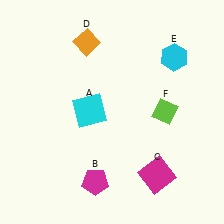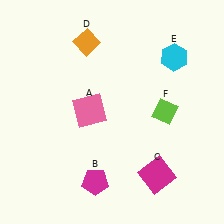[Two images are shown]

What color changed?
The square (A) changed from cyan in Image 1 to pink in Image 2.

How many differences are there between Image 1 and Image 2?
There is 1 difference between the two images.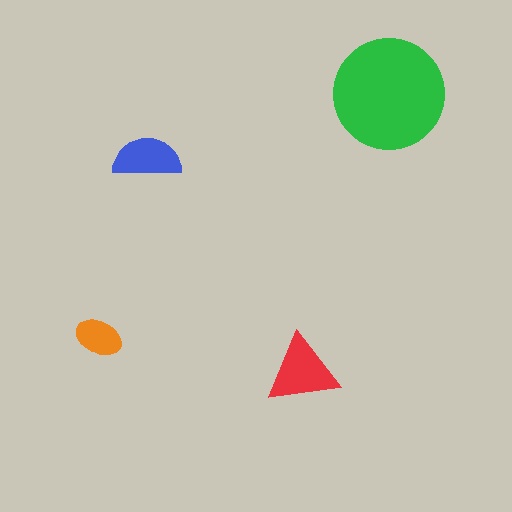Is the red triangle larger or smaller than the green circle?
Smaller.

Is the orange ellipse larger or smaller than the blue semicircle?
Smaller.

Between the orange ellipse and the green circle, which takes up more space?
The green circle.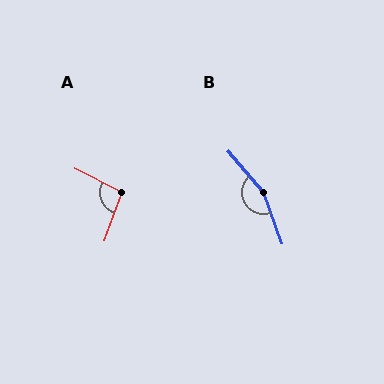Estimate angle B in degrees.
Approximately 159 degrees.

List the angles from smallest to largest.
A (97°), B (159°).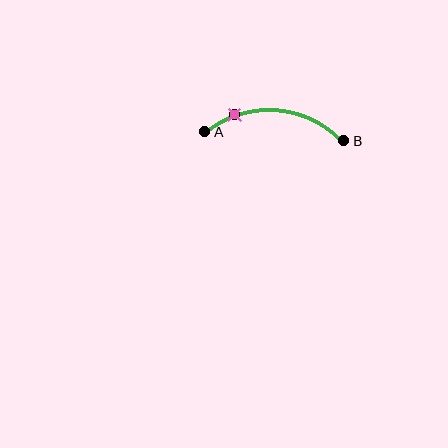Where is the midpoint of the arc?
The arc midpoint is the point on the curve farthest from the straight line joining A and B. It sits above that line.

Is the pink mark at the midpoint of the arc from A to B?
No. The pink mark lies on the arc but is closer to endpoint A. The arc midpoint would be at the point on the curve equidistant along the arc from both A and B.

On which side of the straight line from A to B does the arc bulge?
The arc bulges above the straight line connecting A and B.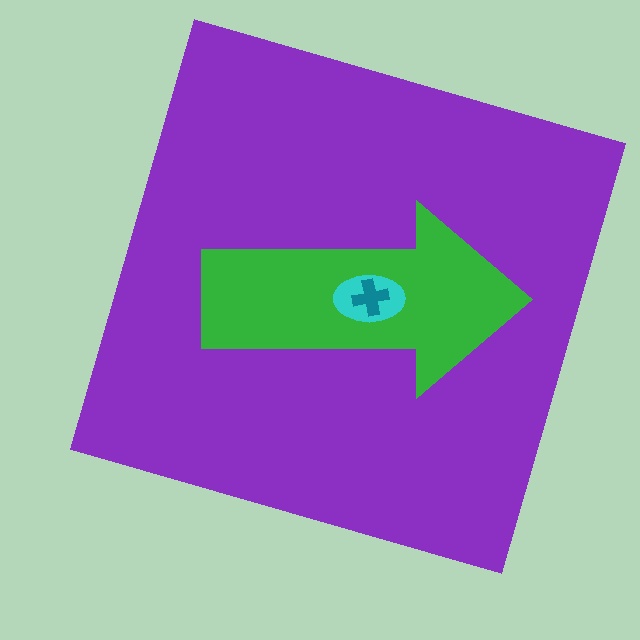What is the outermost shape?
The purple square.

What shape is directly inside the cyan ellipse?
The teal cross.